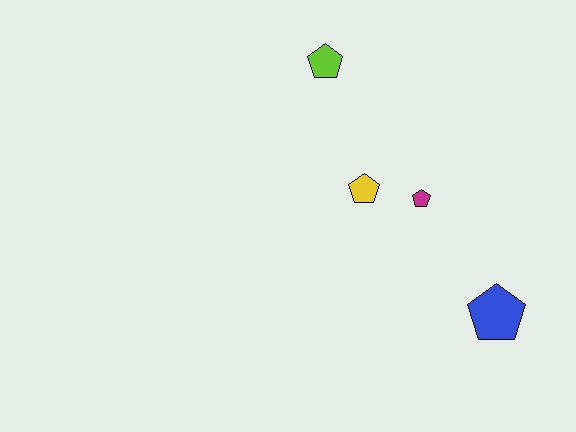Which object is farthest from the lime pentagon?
The blue pentagon is farthest from the lime pentagon.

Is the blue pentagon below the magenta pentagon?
Yes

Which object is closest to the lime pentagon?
The yellow pentagon is closest to the lime pentagon.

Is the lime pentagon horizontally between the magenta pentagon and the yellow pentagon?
No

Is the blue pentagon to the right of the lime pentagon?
Yes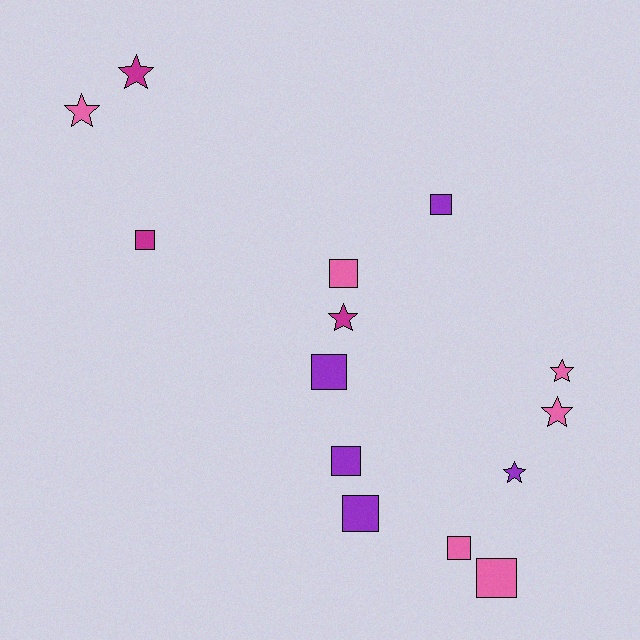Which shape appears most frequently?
Square, with 8 objects.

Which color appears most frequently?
Pink, with 6 objects.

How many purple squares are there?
There are 4 purple squares.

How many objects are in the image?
There are 14 objects.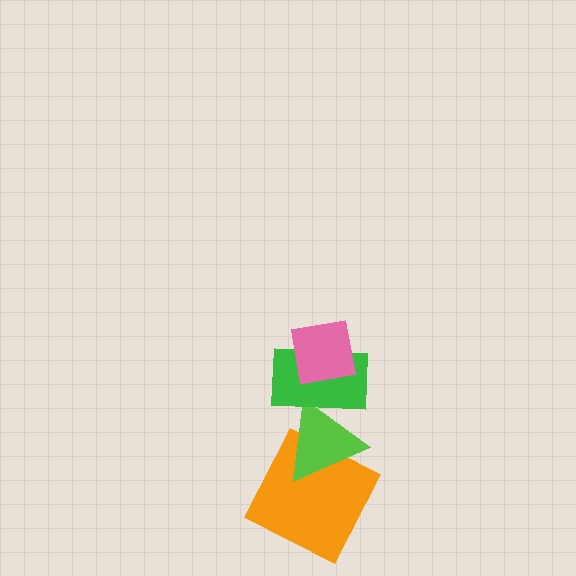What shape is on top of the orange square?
The lime triangle is on top of the orange square.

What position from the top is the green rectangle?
The green rectangle is 2nd from the top.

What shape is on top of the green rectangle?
The pink square is on top of the green rectangle.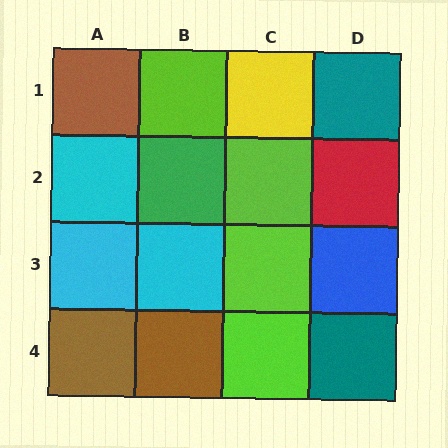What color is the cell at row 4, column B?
Brown.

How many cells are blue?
1 cell is blue.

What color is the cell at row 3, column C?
Lime.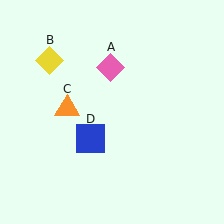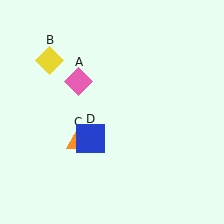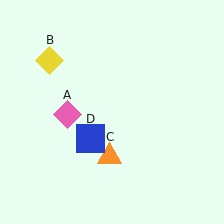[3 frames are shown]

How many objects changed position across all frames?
2 objects changed position: pink diamond (object A), orange triangle (object C).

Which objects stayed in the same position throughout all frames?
Yellow diamond (object B) and blue square (object D) remained stationary.